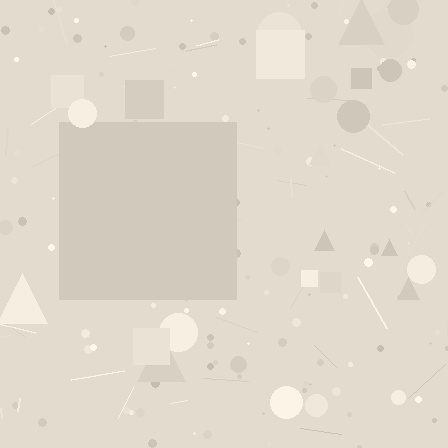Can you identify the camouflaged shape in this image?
The camouflaged shape is a square.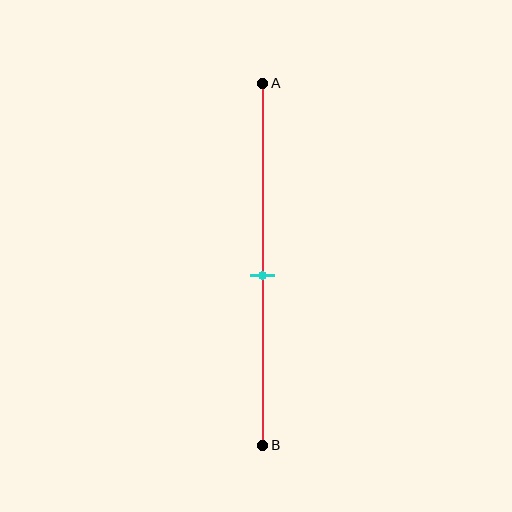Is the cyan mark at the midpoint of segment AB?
No, the mark is at about 55% from A, not at the 50% midpoint.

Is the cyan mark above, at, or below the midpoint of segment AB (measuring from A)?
The cyan mark is below the midpoint of segment AB.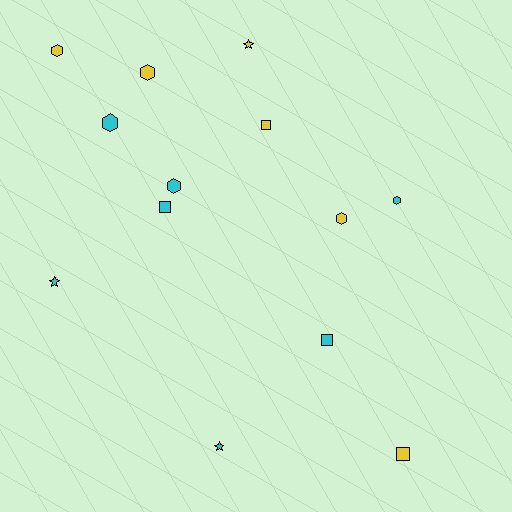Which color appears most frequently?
Cyan, with 7 objects.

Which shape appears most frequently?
Hexagon, with 6 objects.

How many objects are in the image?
There are 13 objects.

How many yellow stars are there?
There is 1 yellow star.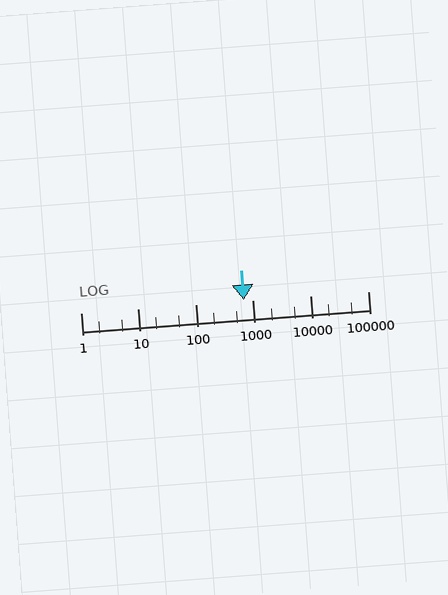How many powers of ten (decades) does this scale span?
The scale spans 5 decades, from 1 to 100000.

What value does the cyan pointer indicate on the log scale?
The pointer indicates approximately 700.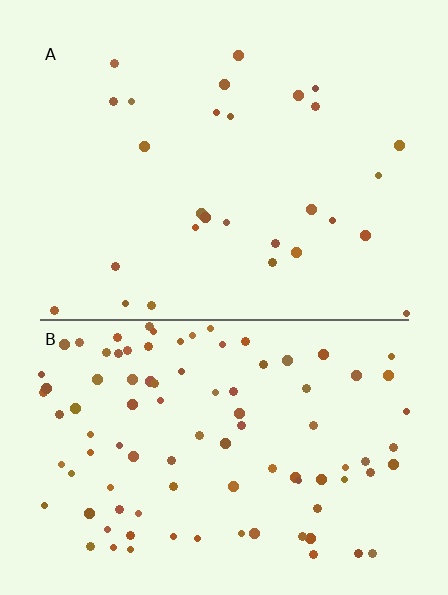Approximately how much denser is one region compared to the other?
Approximately 3.4× — region B over region A.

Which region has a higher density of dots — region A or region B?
B (the bottom).